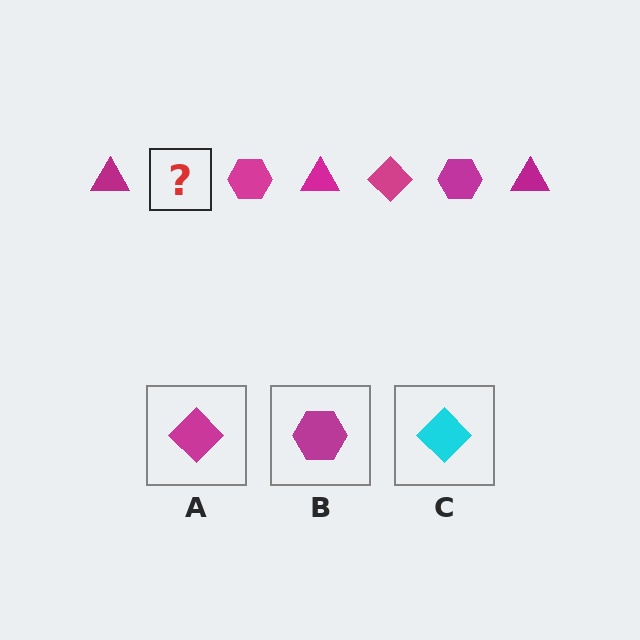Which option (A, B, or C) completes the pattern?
A.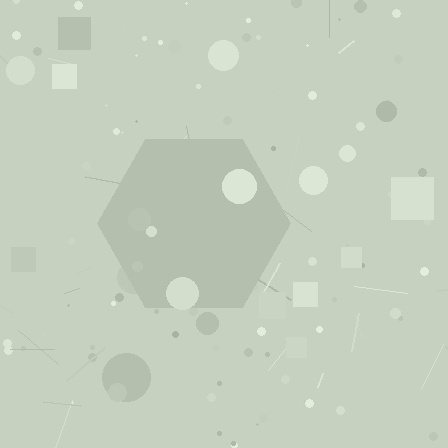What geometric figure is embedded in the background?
A hexagon is embedded in the background.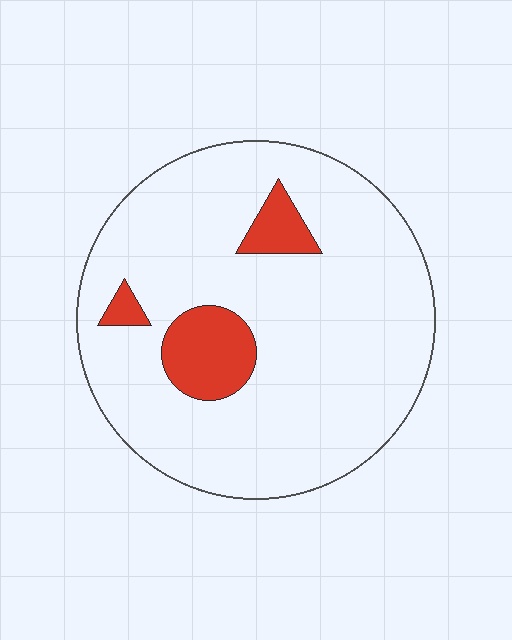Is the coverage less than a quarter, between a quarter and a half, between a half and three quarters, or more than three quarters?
Less than a quarter.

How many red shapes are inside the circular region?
3.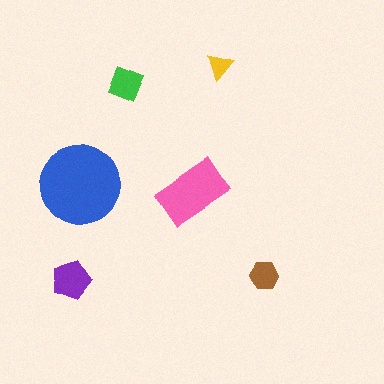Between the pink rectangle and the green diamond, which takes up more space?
The pink rectangle.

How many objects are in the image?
There are 6 objects in the image.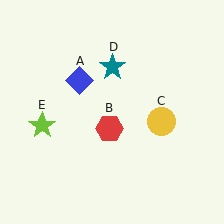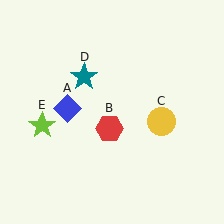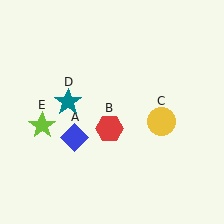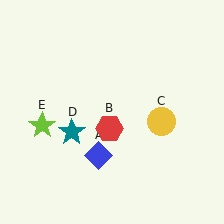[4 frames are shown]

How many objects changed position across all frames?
2 objects changed position: blue diamond (object A), teal star (object D).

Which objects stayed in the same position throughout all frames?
Red hexagon (object B) and yellow circle (object C) and lime star (object E) remained stationary.